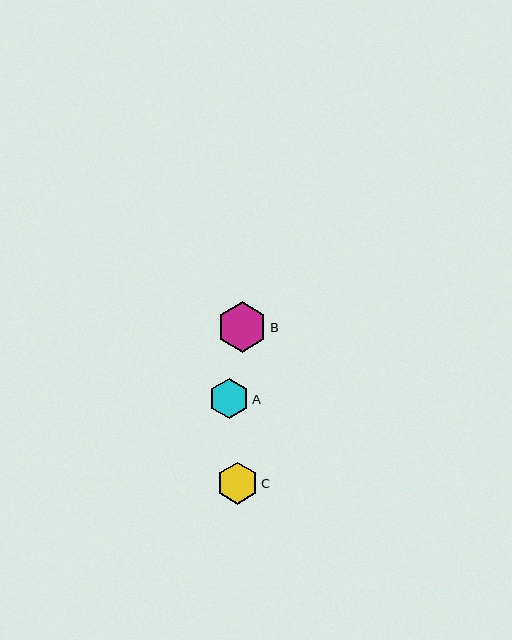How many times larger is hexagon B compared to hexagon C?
Hexagon B is approximately 1.2 times the size of hexagon C.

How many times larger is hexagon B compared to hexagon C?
Hexagon B is approximately 1.2 times the size of hexagon C.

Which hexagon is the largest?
Hexagon B is the largest with a size of approximately 50 pixels.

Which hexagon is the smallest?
Hexagon A is the smallest with a size of approximately 40 pixels.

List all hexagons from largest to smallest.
From largest to smallest: B, C, A.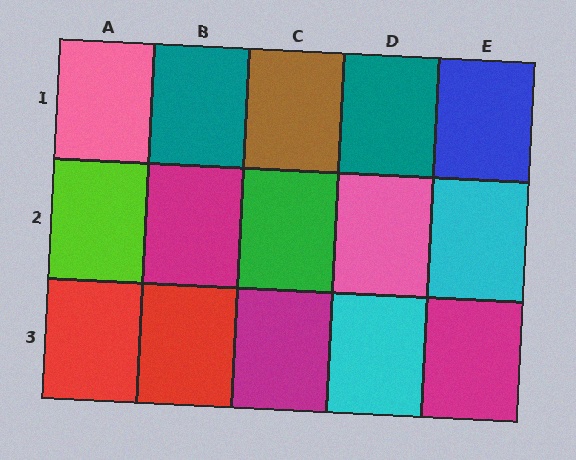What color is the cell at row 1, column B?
Teal.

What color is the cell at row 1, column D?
Teal.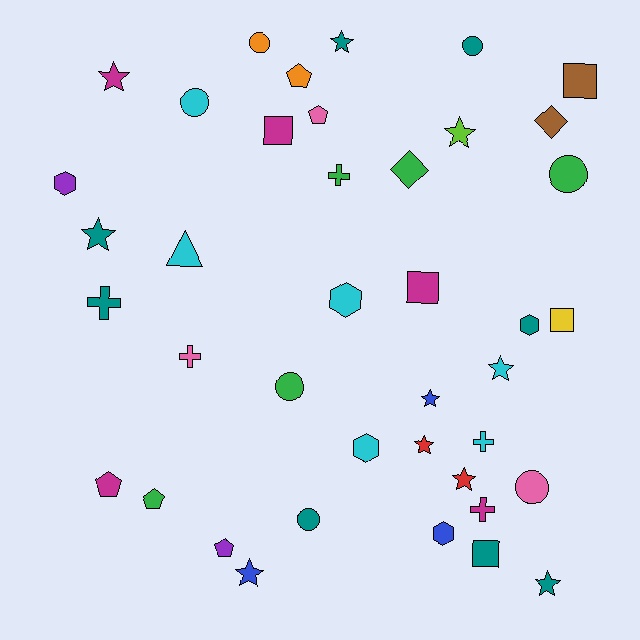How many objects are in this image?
There are 40 objects.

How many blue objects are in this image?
There are 3 blue objects.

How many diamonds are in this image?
There are 2 diamonds.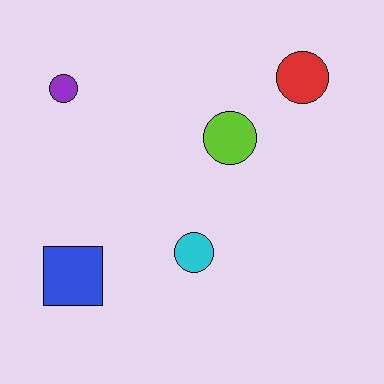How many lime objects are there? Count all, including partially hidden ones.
There is 1 lime object.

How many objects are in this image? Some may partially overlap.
There are 5 objects.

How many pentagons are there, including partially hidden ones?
There are no pentagons.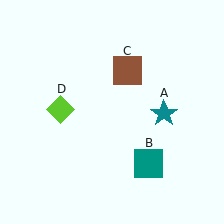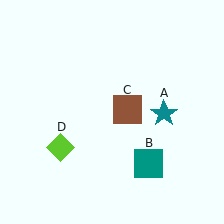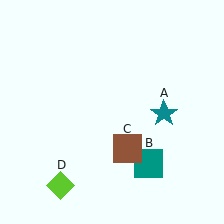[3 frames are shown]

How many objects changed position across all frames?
2 objects changed position: brown square (object C), lime diamond (object D).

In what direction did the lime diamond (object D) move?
The lime diamond (object D) moved down.